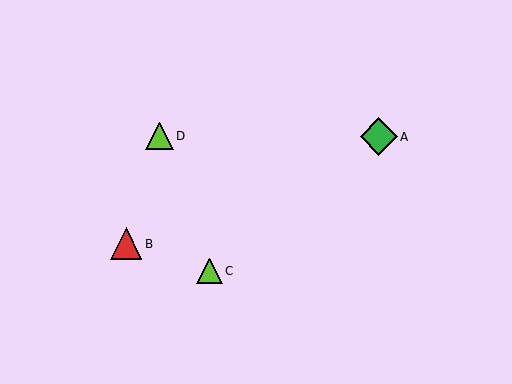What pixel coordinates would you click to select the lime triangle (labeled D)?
Click at (160, 136) to select the lime triangle D.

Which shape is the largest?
The green diamond (labeled A) is the largest.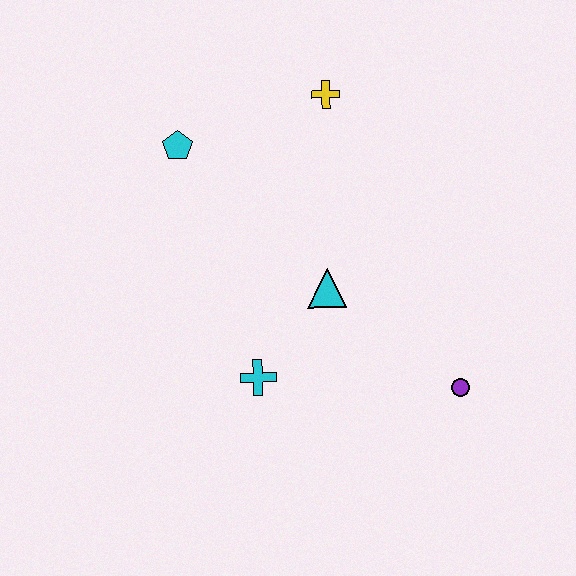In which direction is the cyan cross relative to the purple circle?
The cyan cross is to the left of the purple circle.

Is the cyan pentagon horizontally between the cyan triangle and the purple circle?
No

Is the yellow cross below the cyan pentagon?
No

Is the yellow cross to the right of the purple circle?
No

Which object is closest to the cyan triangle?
The cyan cross is closest to the cyan triangle.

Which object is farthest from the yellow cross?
The purple circle is farthest from the yellow cross.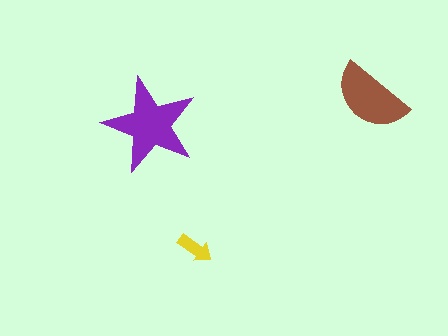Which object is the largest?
The purple star.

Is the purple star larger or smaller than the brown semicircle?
Larger.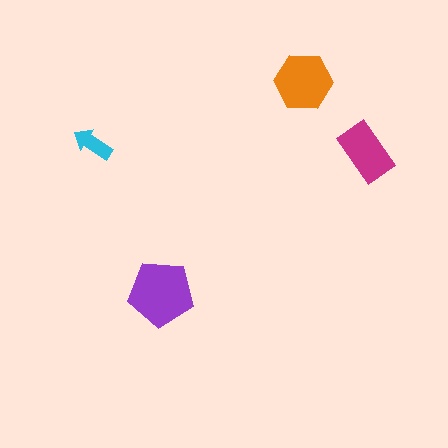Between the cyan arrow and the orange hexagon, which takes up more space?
The orange hexagon.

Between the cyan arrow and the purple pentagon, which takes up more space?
The purple pentagon.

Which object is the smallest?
The cyan arrow.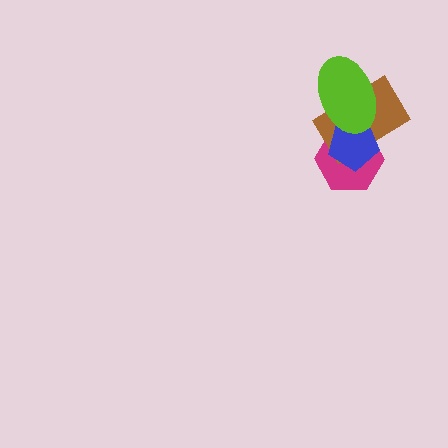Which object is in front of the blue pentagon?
The lime ellipse is in front of the blue pentagon.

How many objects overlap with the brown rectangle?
3 objects overlap with the brown rectangle.